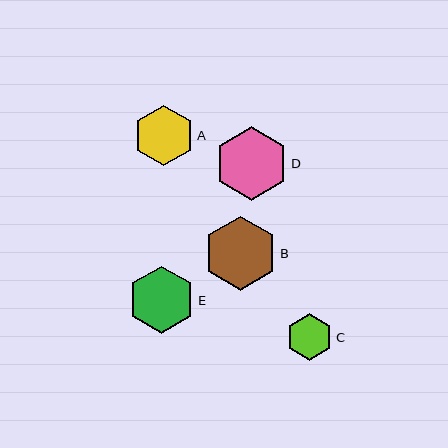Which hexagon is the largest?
Hexagon B is the largest with a size of approximately 74 pixels.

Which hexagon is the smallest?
Hexagon C is the smallest with a size of approximately 47 pixels.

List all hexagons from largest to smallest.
From largest to smallest: B, D, E, A, C.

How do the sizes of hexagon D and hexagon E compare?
Hexagon D and hexagon E are approximately the same size.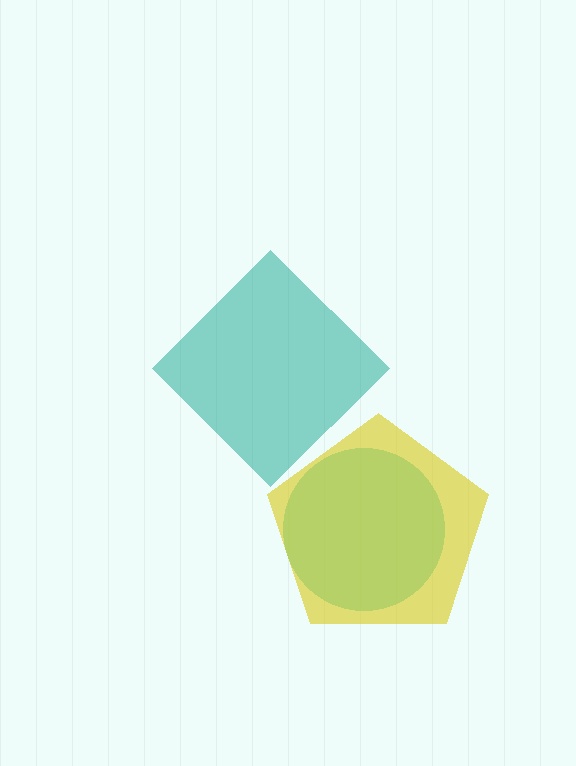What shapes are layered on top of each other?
The layered shapes are: a teal diamond, a cyan circle, a yellow pentagon.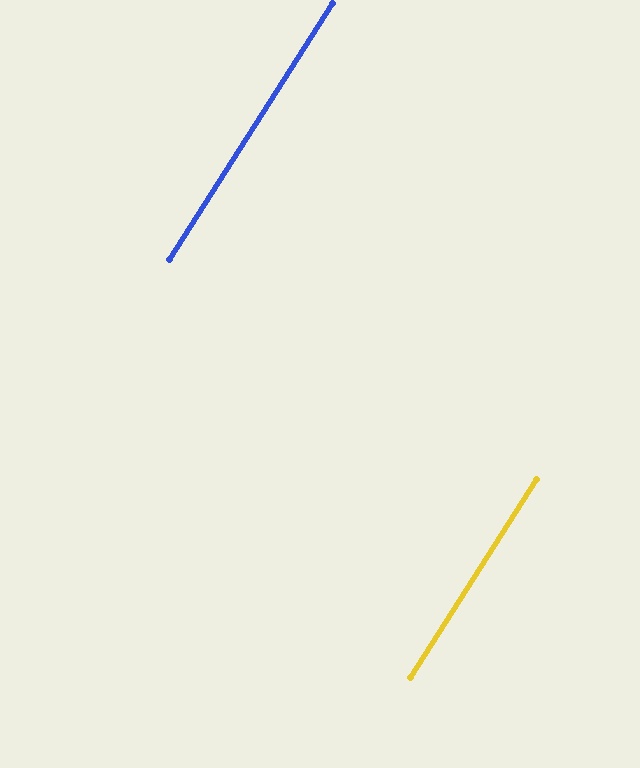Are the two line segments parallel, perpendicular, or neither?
Parallel — their directions differ by only 0.0°.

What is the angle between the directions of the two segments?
Approximately 0 degrees.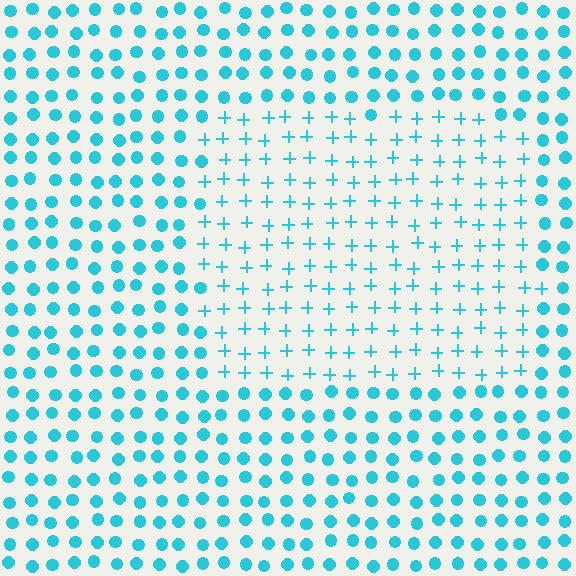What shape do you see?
I see a rectangle.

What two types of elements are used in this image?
The image uses plus signs inside the rectangle region and circles outside it.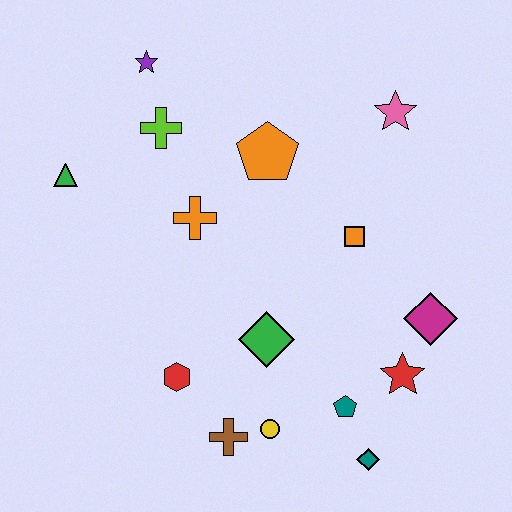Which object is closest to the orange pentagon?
The orange cross is closest to the orange pentagon.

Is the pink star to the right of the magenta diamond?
No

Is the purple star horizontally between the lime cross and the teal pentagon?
No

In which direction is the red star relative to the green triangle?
The red star is to the right of the green triangle.